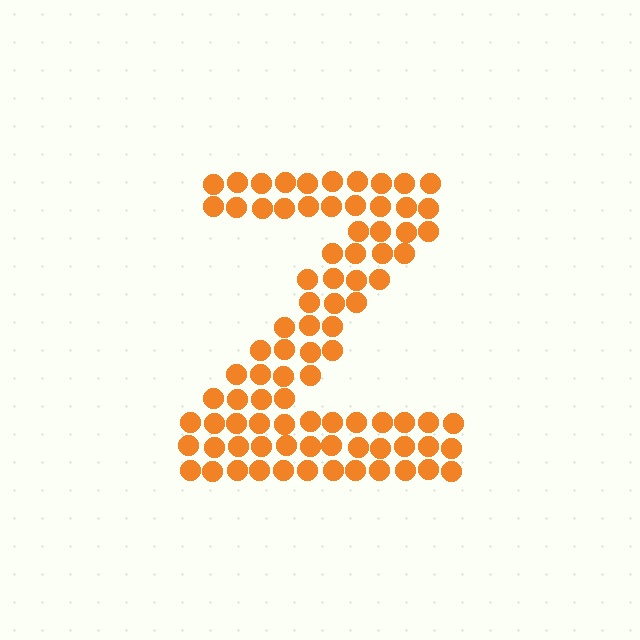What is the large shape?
The large shape is the letter Z.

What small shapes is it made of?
It is made of small circles.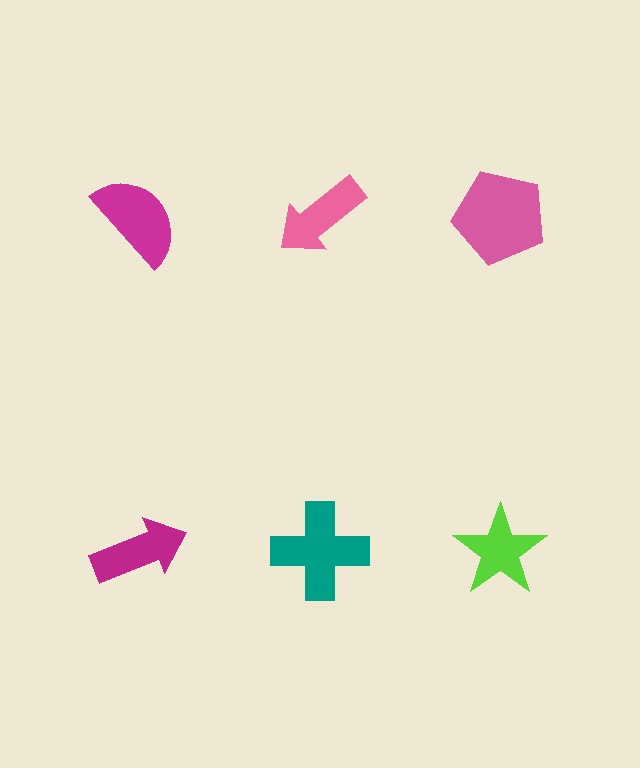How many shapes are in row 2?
3 shapes.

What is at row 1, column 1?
A magenta semicircle.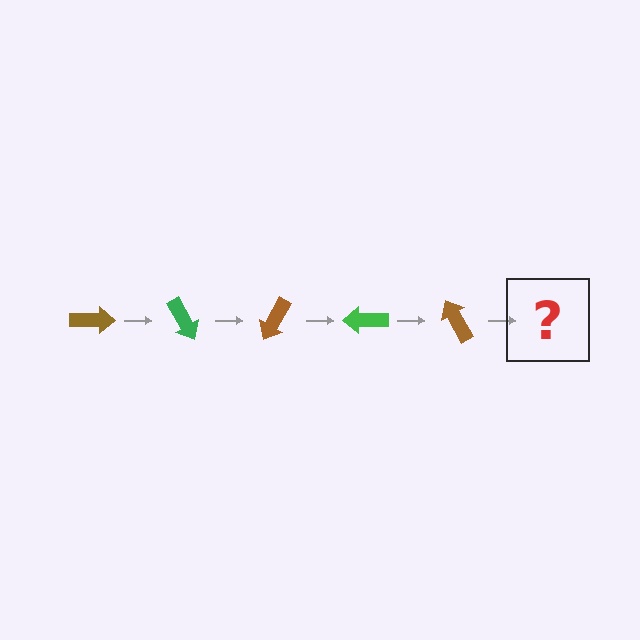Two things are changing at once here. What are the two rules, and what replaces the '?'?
The two rules are that it rotates 60 degrees each step and the color cycles through brown and green. The '?' should be a green arrow, rotated 300 degrees from the start.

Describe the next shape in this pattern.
It should be a green arrow, rotated 300 degrees from the start.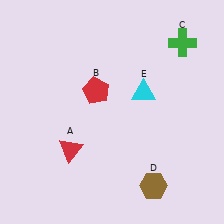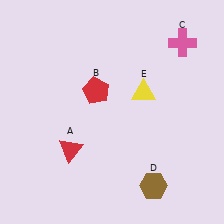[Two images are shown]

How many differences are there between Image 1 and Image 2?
There are 2 differences between the two images.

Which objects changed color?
C changed from green to pink. E changed from cyan to yellow.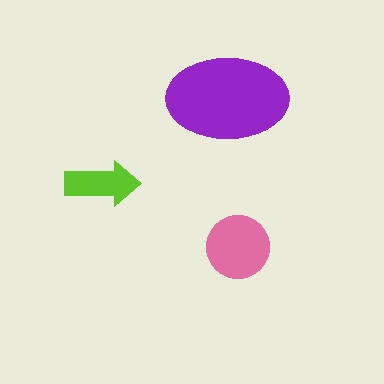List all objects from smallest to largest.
The lime arrow, the pink circle, the purple ellipse.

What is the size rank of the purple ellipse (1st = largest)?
1st.